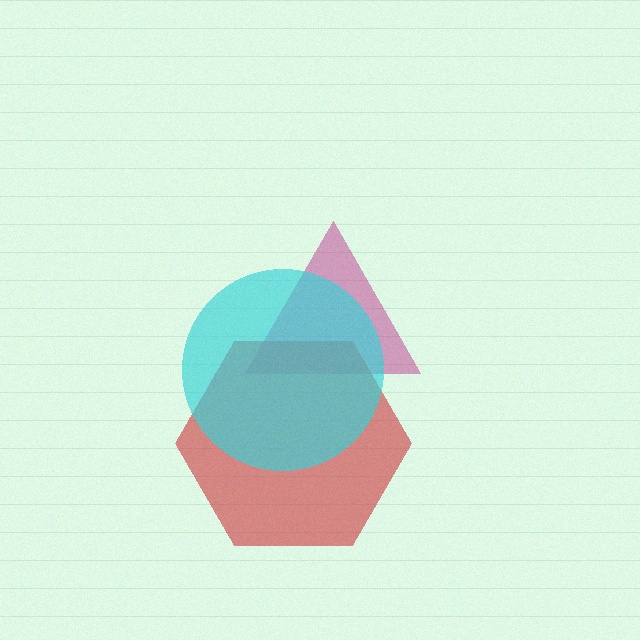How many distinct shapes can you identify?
There are 3 distinct shapes: a magenta triangle, a red hexagon, a cyan circle.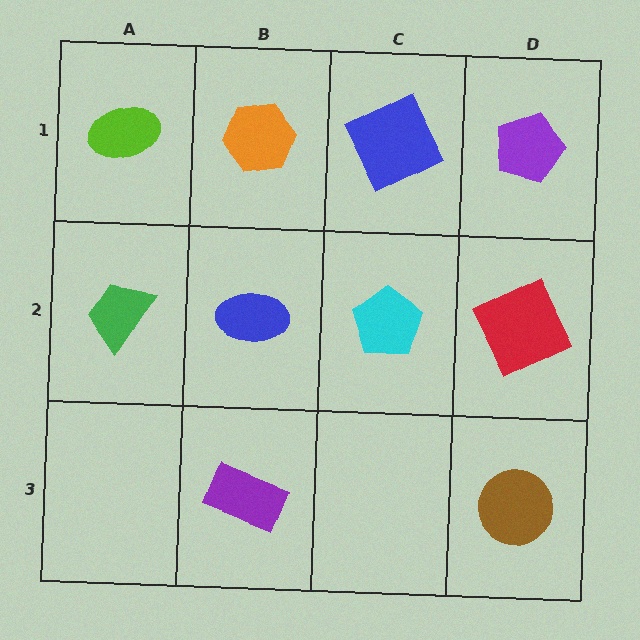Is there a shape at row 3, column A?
No, that cell is empty.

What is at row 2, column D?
A red square.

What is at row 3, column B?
A purple rectangle.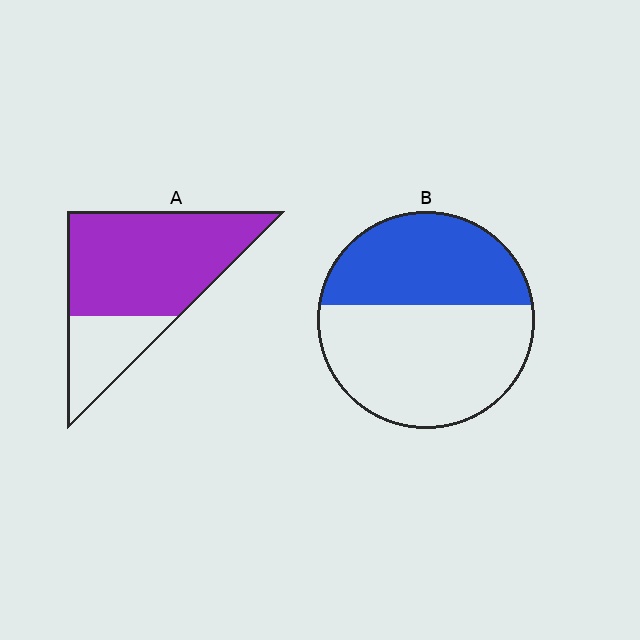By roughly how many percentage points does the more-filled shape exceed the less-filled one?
By roughly 30 percentage points (A over B).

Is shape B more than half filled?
No.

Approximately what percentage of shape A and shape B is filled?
A is approximately 75% and B is approximately 40%.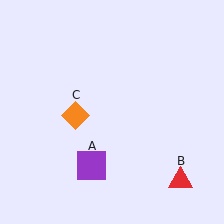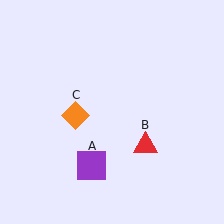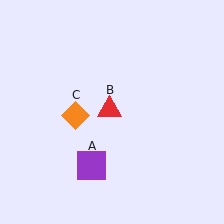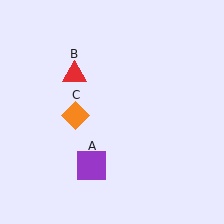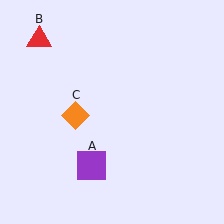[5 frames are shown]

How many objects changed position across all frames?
1 object changed position: red triangle (object B).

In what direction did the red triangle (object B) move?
The red triangle (object B) moved up and to the left.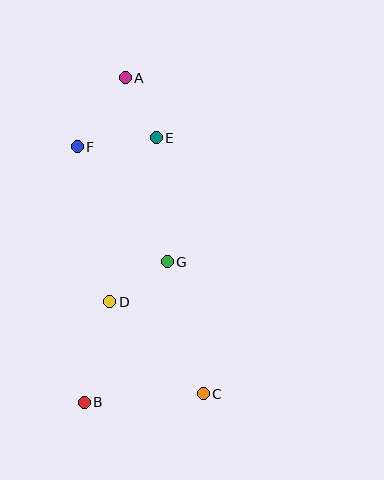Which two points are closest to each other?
Points A and E are closest to each other.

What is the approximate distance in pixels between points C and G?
The distance between C and G is approximately 137 pixels.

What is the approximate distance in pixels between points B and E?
The distance between B and E is approximately 274 pixels.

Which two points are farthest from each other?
Points A and B are farthest from each other.